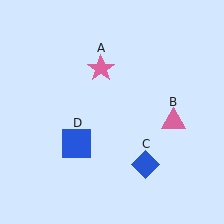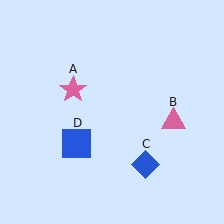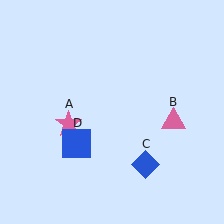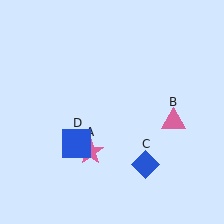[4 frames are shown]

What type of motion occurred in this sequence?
The pink star (object A) rotated counterclockwise around the center of the scene.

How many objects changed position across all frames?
1 object changed position: pink star (object A).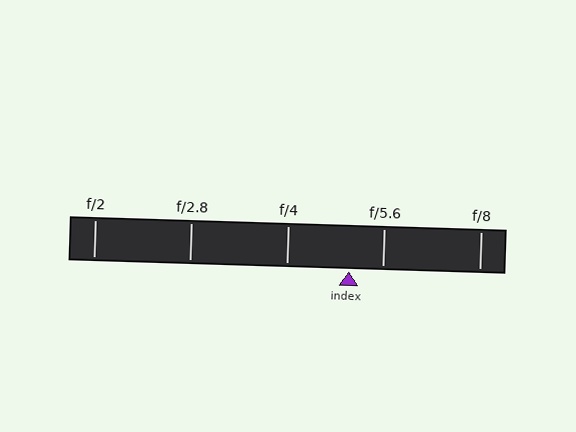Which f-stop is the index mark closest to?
The index mark is closest to f/5.6.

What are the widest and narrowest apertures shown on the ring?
The widest aperture shown is f/2 and the narrowest is f/8.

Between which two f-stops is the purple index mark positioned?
The index mark is between f/4 and f/5.6.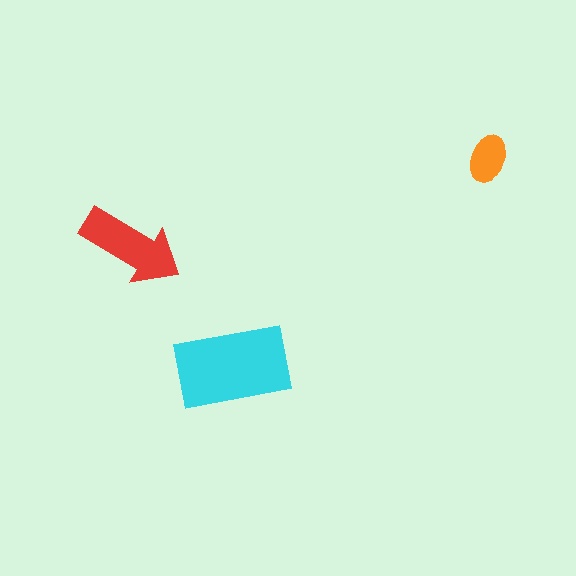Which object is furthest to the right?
The orange ellipse is rightmost.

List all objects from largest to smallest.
The cyan rectangle, the red arrow, the orange ellipse.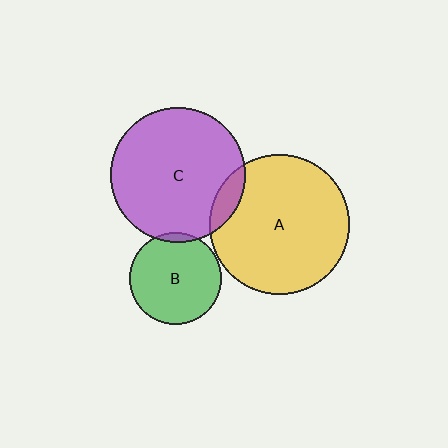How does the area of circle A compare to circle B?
Approximately 2.3 times.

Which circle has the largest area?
Circle A (yellow).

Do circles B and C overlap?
Yes.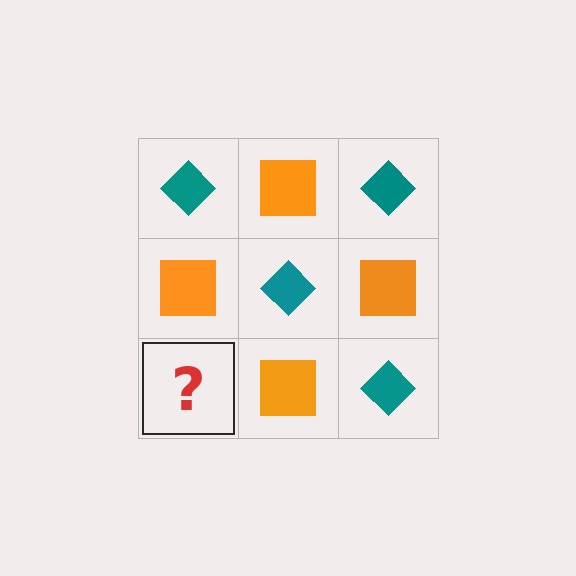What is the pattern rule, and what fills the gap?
The rule is that it alternates teal diamond and orange square in a checkerboard pattern. The gap should be filled with a teal diamond.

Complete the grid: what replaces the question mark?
The question mark should be replaced with a teal diamond.